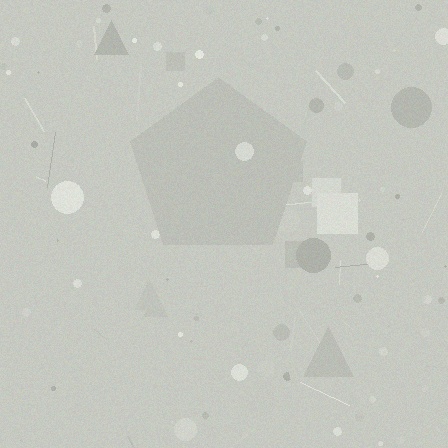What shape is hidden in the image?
A pentagon is hidden in the image.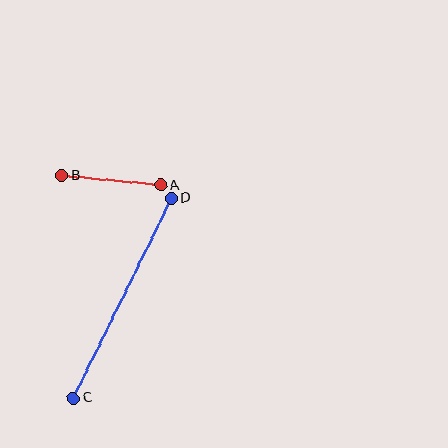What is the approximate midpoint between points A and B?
The midpoint is at approximately (111, 180) pixels.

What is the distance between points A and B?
The distance is approximately 100 pixels.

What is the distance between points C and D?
The distance is approximately 223 pixels.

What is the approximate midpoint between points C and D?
The midpoint is at approximately (122, 298) pixels.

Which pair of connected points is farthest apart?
Points C and D are farthest apart.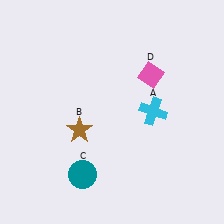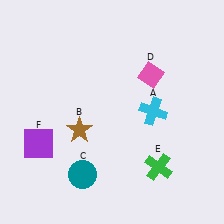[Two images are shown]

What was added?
A green cross (E), a purple square (F) were added in Image 2.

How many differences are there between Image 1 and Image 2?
There are 2 differences between the two images.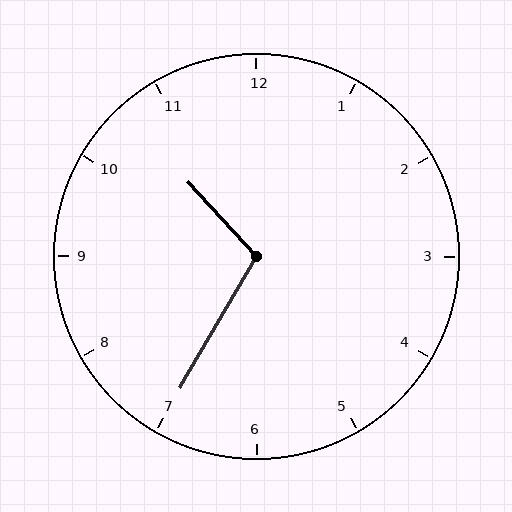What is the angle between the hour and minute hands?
Approximately 108 degrees.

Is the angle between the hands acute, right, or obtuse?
It is obtuse.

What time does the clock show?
10:35.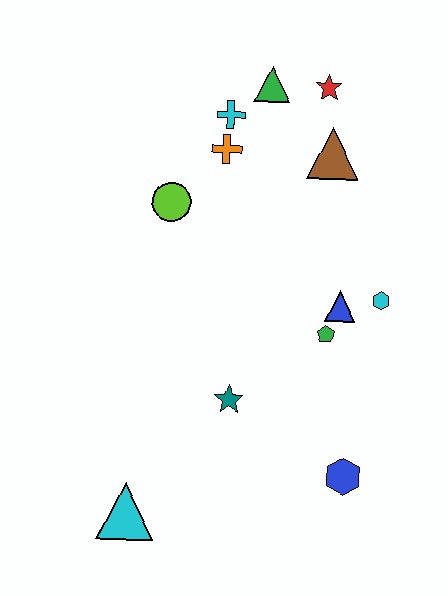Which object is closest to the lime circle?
The orange cross is closest to the lime circle.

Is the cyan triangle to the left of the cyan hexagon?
Yes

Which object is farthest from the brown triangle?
The cyan triangle is farthest from the brown triangle.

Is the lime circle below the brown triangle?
Yes